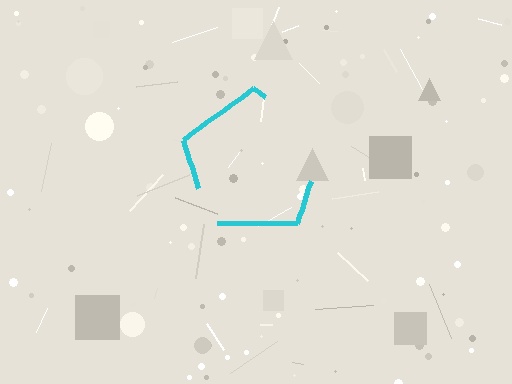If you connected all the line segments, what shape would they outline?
They would outline a pentagon.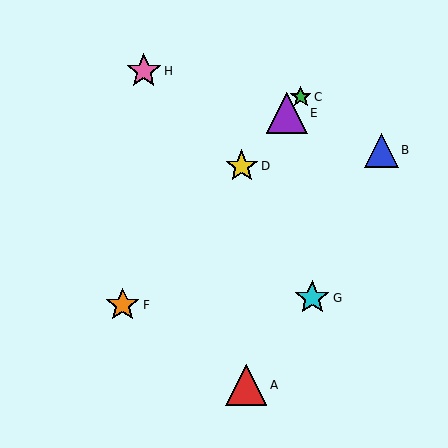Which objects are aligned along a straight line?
Objects C, D, E, F are aligned along a straight line.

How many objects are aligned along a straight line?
4 objects (C, D, E, F) are aligned along a straight line.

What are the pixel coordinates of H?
Object H is at (144, 71).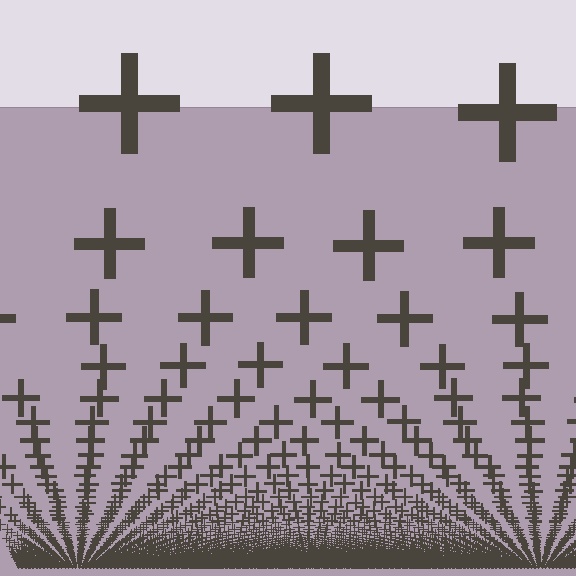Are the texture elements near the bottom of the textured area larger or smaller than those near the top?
Smaller. The gradient is inverted — elements near the bottom are smaller and denser.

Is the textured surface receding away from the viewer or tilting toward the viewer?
The surface appears to tilt toward the viewer. Texture elements get larger and sparser toward the top.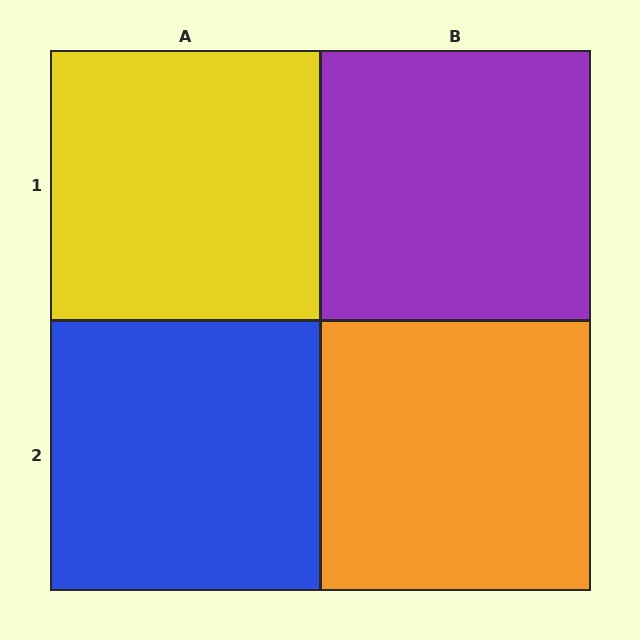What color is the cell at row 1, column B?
Purple.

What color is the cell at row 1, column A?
Yellow.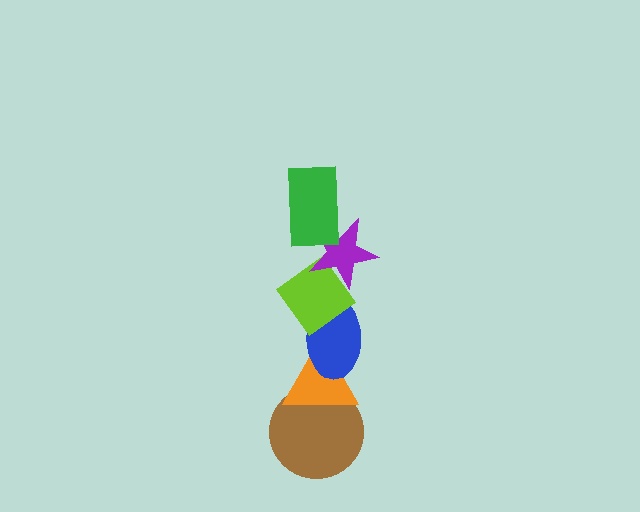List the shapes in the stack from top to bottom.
From top to bottom: the green rectangle, the purple star, the lime diamond, the blue ellipse, the orange triangle, the brown circle.